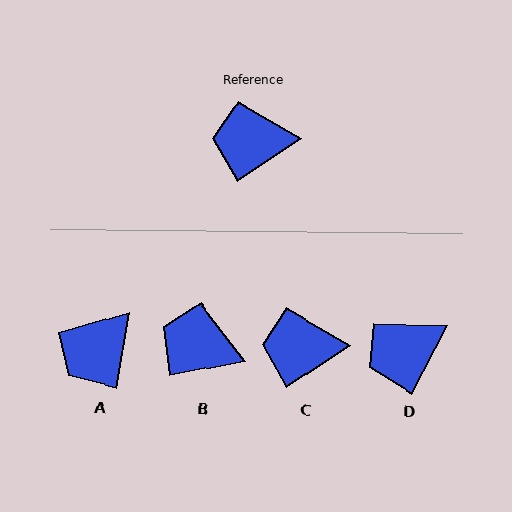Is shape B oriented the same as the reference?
No, it is off by about 23 degrees.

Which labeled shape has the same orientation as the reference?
C.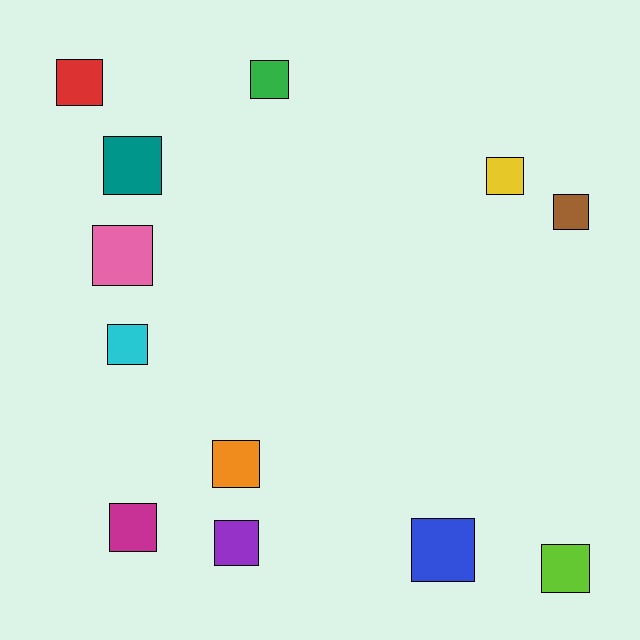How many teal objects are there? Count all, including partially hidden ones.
There is 1 teal object.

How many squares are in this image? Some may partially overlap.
There are 12 squares.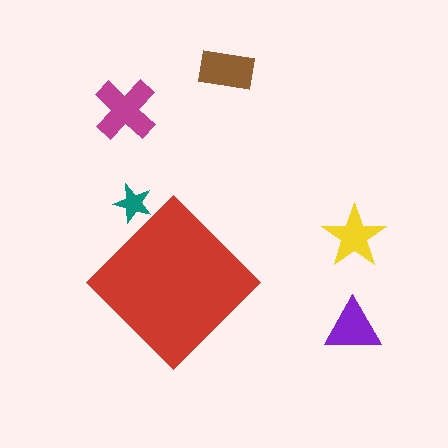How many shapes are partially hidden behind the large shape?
1 shape is partially hidden.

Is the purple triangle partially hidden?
No, the purple triangle is fully visible.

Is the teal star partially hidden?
Yes, the teal star is partially hidden behind the red diamond.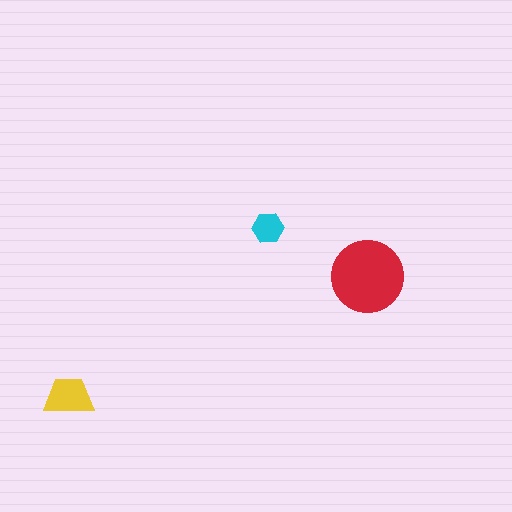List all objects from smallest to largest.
The cyan hexagon, the yellow trapezoid, the red circle.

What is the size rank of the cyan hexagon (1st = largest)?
3rd.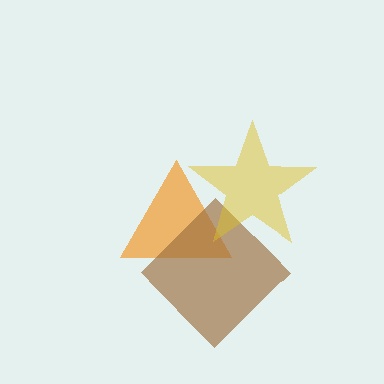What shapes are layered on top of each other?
The layered shapes are: an orange triangle, a brown diamond, a yellow star.